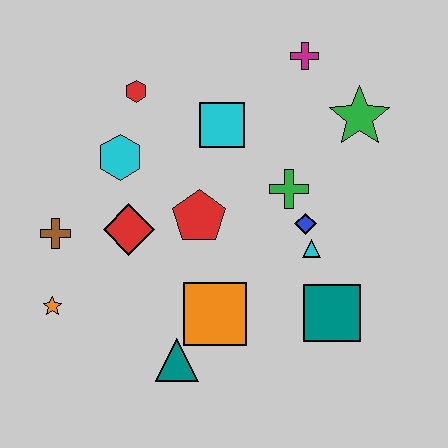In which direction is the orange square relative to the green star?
The orange square is below the green star.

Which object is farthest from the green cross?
The orange star is farthest from the green cross.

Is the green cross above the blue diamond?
Yes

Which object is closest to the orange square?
The teal triangle is closest to the orange square.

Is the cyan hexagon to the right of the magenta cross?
No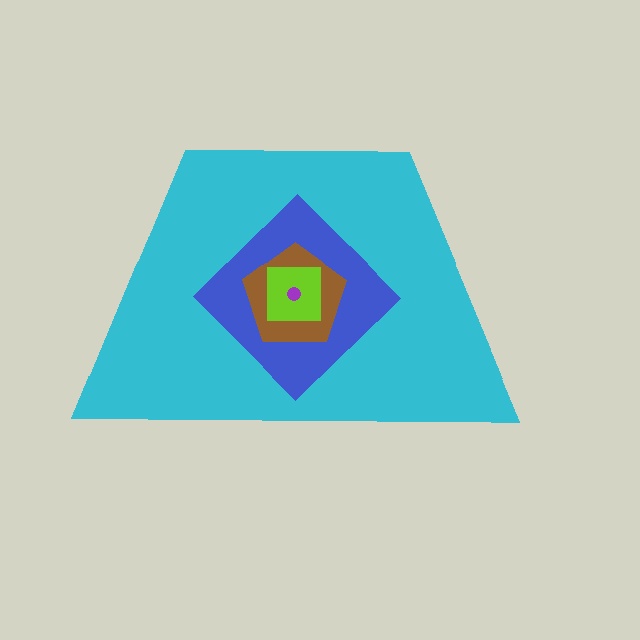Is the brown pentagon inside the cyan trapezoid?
Yes.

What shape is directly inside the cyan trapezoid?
The blue diamond.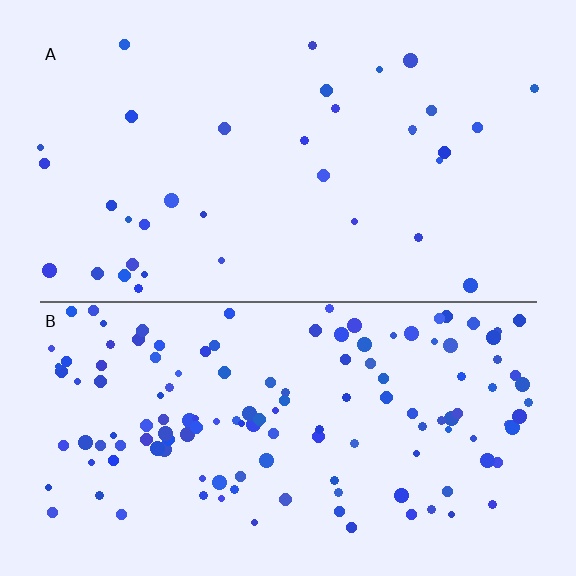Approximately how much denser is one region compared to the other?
Approximately 3.8× — region B over region A.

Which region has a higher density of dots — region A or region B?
B (the bottom).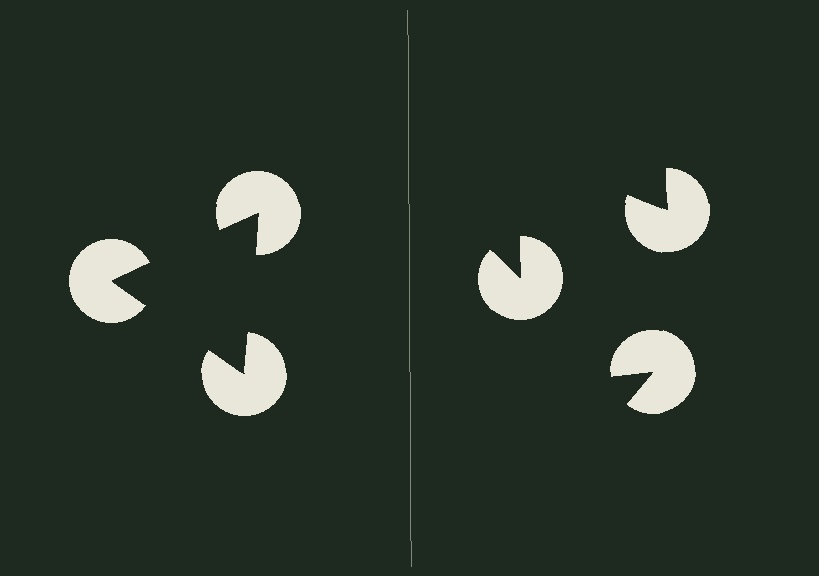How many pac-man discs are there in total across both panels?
6 — 3 on each side.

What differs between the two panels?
The pac-man discs are positioned identically on both sides; only the wedge orientations differ. On the left they align to a triangle; on the right they are misaligned.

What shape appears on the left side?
An illusory triangle.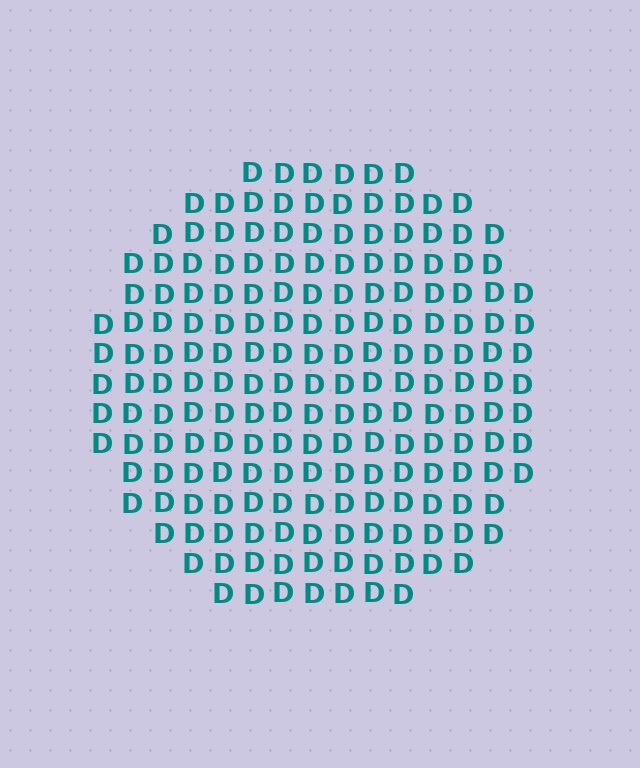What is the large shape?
The large shape is a circle.